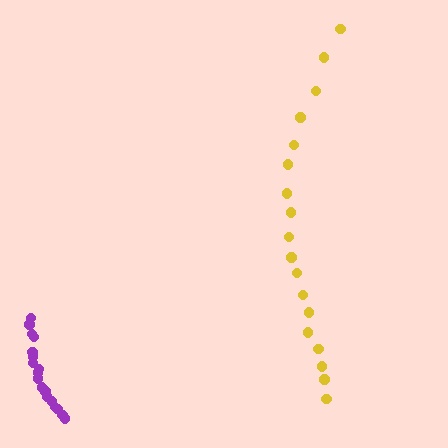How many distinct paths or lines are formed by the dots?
There are 2 distinct paths.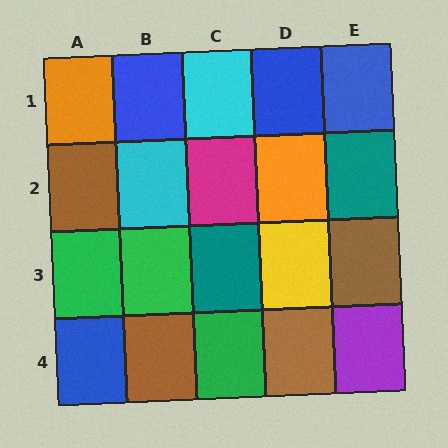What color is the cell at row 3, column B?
Green.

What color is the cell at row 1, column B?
Blue.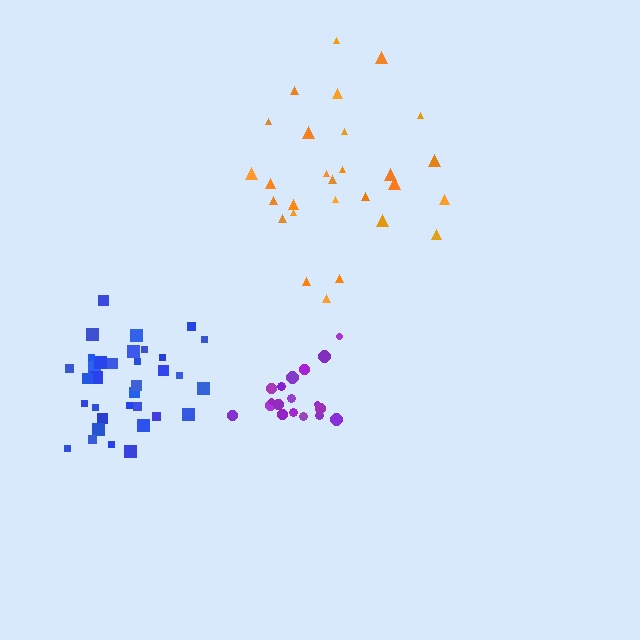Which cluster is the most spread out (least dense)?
Orange.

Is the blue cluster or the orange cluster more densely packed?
Blue.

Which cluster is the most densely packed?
Purple.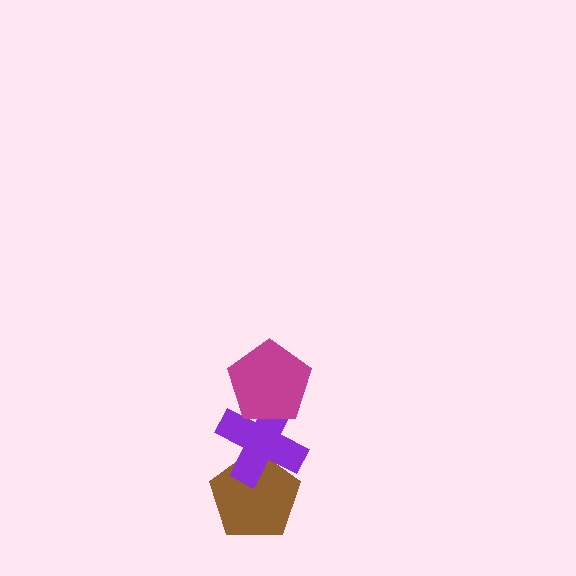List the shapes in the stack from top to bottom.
From top to bottom: the magenta pentagon, the purple cross, the brown pentagon.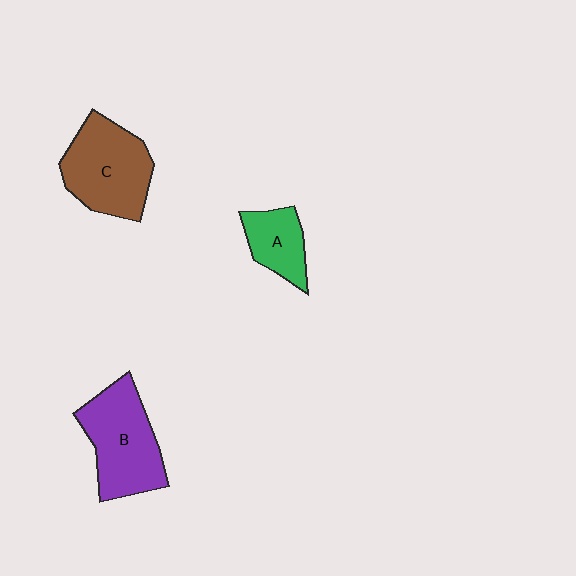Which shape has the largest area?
Shape B (purple).